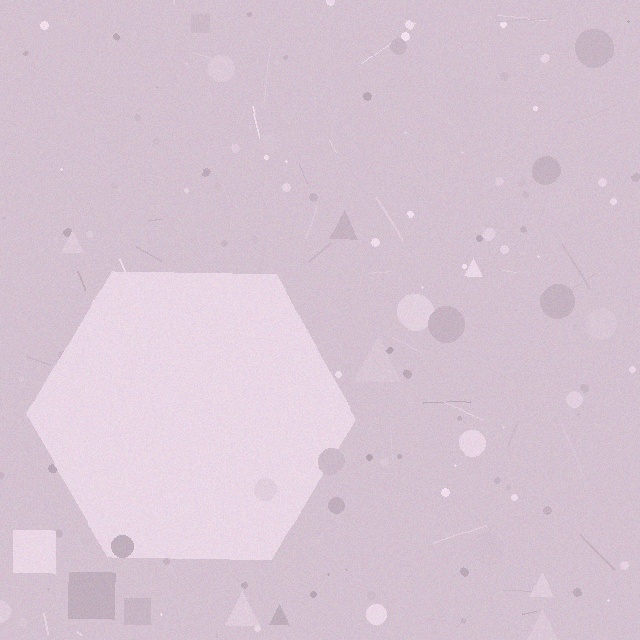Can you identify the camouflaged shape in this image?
The camouflaged shape is a hexagon.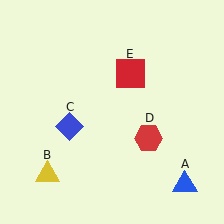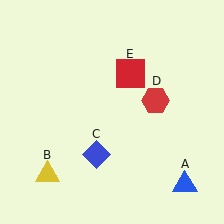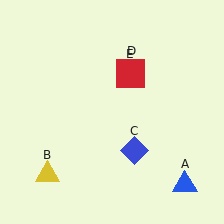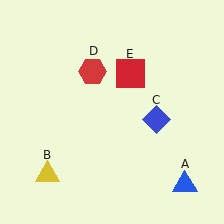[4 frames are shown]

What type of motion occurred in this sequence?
The blue diamond (object C), red hexagon (object D) rotated counterclockwise around the center of the scene.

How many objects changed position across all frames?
2 objects changed position: blue diamond (object C), red hexagon (object D).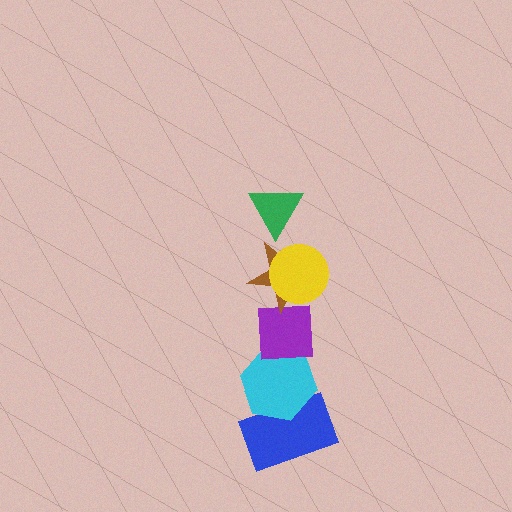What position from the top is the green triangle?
The green triangle is 1st from the top.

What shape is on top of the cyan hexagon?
The purple square is on top of the cyan hexagon.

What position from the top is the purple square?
The purple square is 4th from the top.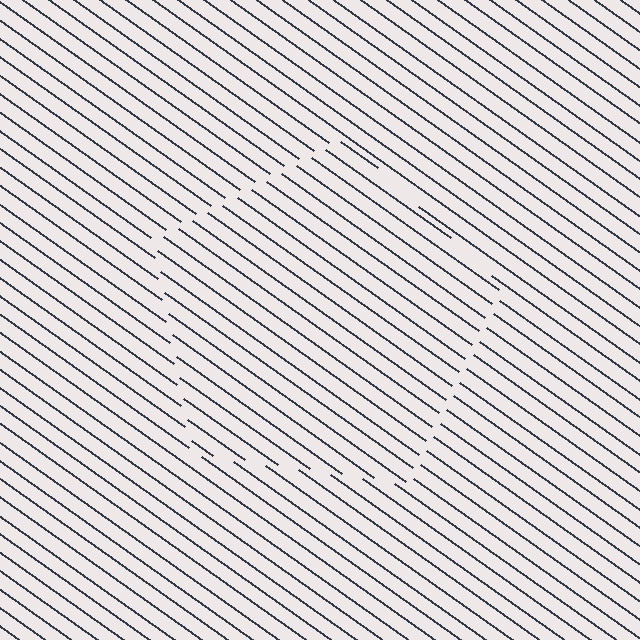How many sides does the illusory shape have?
5 sides — the line-ends trace a pentagon.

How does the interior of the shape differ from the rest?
The interior of the shape contains the same grating, shifted by half a period — the contour is defined by the phase discontinuity where line-ends from the inner and outer gratings abut.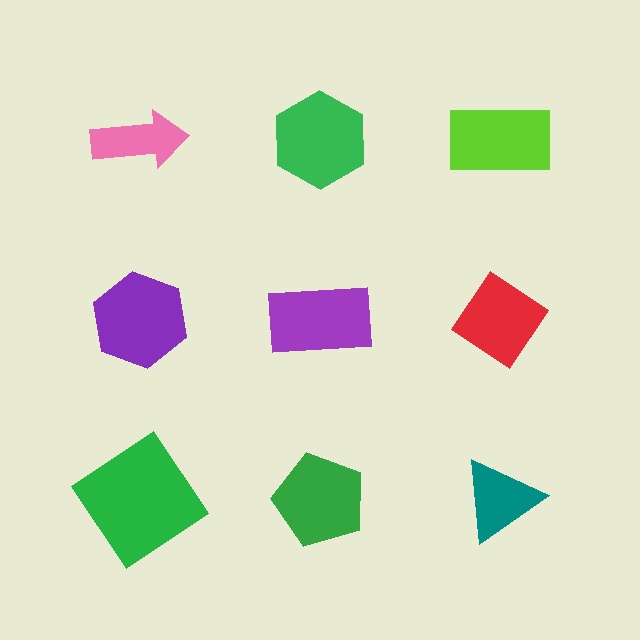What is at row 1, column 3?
A lime rectangle.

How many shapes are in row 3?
3 shapes.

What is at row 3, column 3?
A teal triangle.